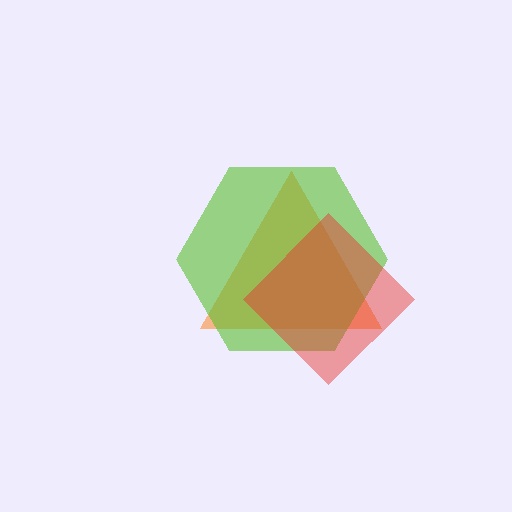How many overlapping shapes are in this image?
There are 3 overlapping shapes in the image.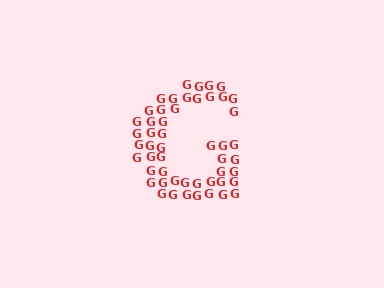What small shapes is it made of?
It is made of small letter G's.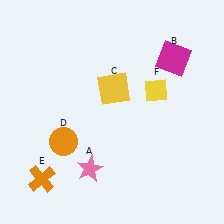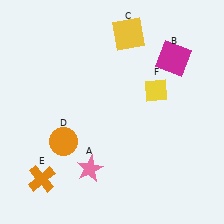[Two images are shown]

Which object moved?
The yellow square (C) moved up.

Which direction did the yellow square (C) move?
The yellow square (C) moved up.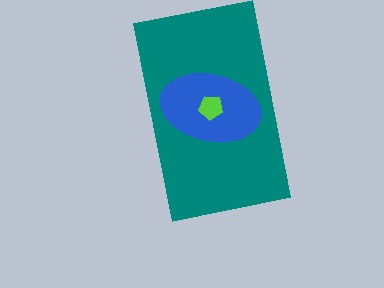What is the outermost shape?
The teal rectangle.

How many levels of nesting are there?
3.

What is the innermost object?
The lime pentagon.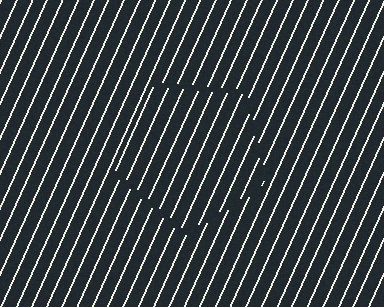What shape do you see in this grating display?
An illusory pentagon. The interior of the shape contains the same grating, shifted by half a period — the contour is defined by the phase discontinuity where line-ends from the inner and outer gratings abut.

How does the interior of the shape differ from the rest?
The interior of the shape contains the same grating, shifted by half a period — the contour is defined by the phase discontinuity where line-ends from the inner and outer gratings abut.